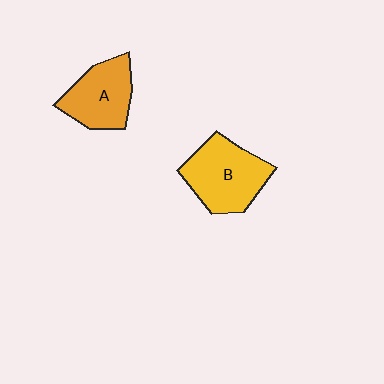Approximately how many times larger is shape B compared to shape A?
Approximately 1.2 times.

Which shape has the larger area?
Shape B (yellow).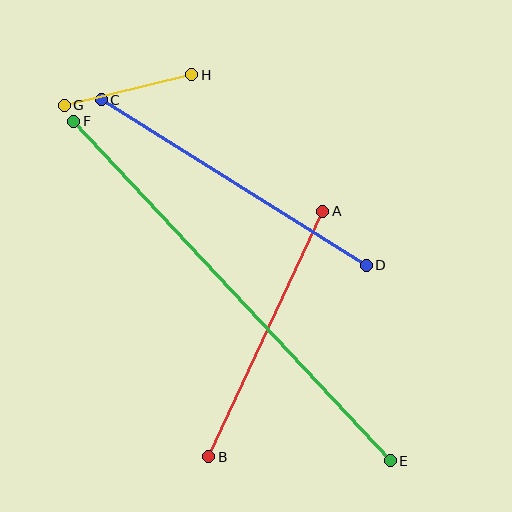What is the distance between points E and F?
The distance is approximately 464 pixels.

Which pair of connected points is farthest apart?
Points E and F are farthest apart.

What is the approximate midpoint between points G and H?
The midpoint is at approximately (128, 90) pixels.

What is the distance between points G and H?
The distance is approximately 131 pixels.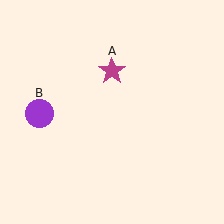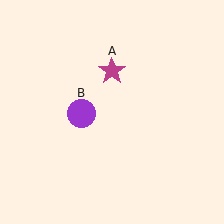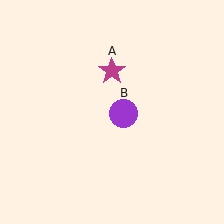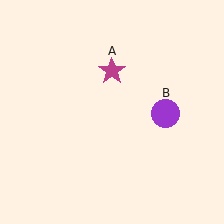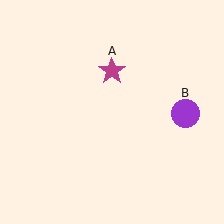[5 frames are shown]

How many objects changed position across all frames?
1 object changed position: purple circle (object B).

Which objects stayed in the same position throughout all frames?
Magenta star (object A) remained stationary.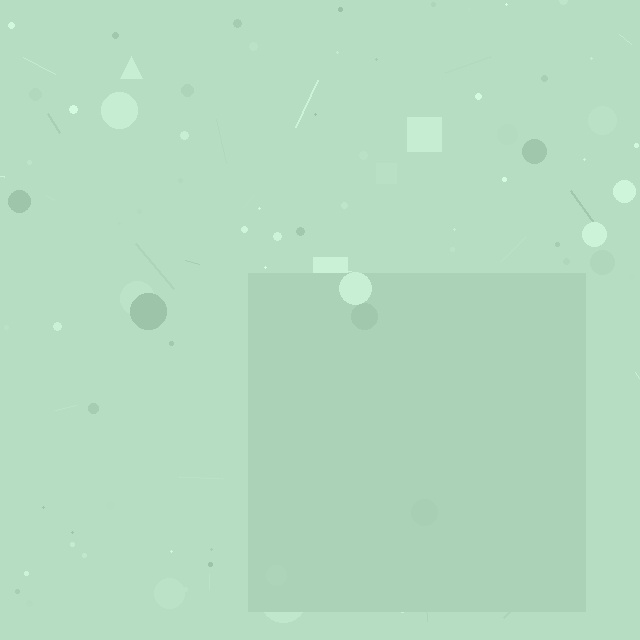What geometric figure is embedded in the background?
A square is embedded in the background.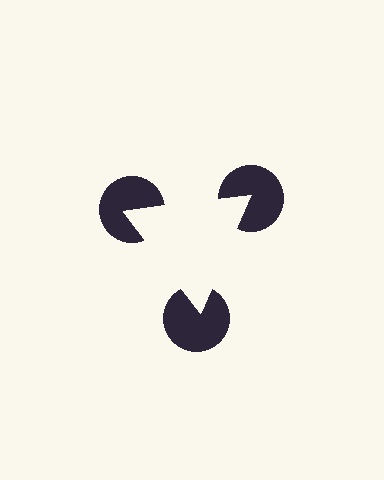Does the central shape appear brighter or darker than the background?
It typically appears slightly brighter than the background, even though no actual brightness change is drawn.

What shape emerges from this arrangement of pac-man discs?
An illusory triangle — its edges are inferred from the aligned wedge cuts in the pac-man discs, not physically drawn.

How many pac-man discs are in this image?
There are 3 — one at each vertex of the illusory triangle.